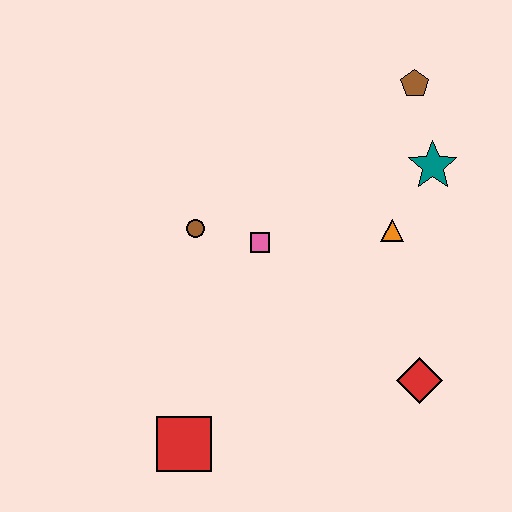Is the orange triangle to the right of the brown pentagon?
No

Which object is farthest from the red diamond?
The brown pentagon is farthest from the red diamond.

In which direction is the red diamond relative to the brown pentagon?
The red diamond is below the brown pentagon.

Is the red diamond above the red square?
Yes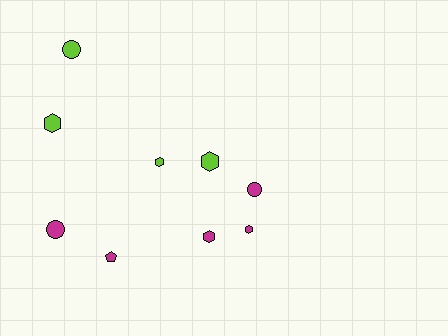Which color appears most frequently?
Magenta, with 5 objects.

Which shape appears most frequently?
Hexagon, with 5 objects.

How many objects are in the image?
There are 9 objects.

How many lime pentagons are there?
There are no lime pentagons.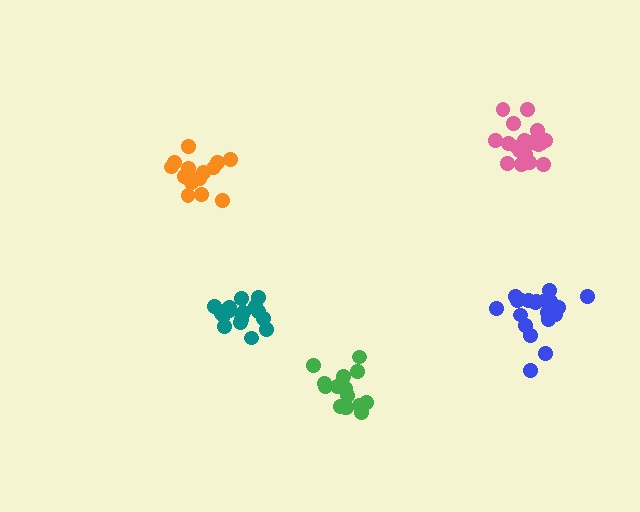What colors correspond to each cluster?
The clusters are colored: orange, pink, teal, blue, green.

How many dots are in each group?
Group 1: 14 dots, Group 2: 19 dots, Group 3: 17 dots, Group 4: 20 dots, Group 5: 15 dots (85 total).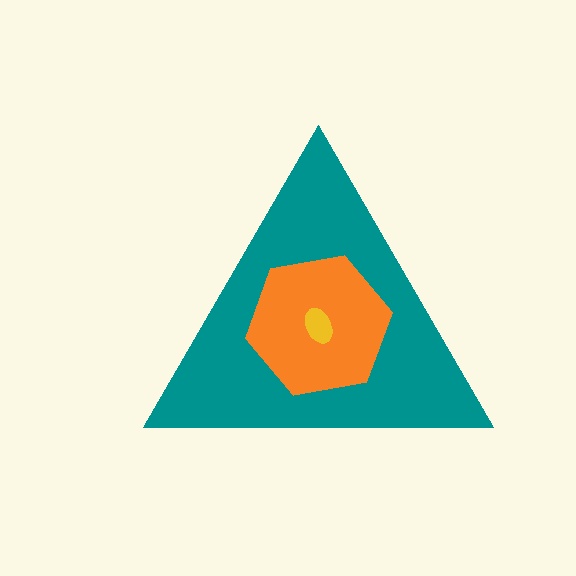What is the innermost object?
The yellow ellipse.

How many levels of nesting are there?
3.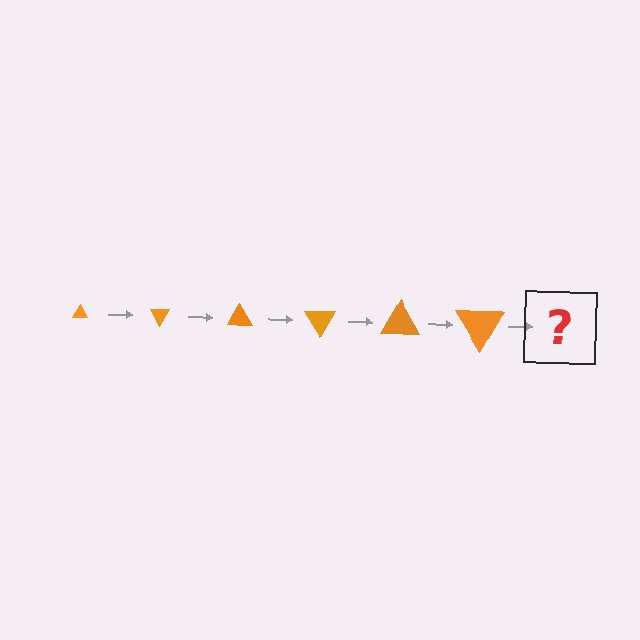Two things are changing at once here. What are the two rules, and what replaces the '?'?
The two rules are that the triangle grows larger each step and it rotates 60 degrees each step. The '?' should be a triangle, larger than the previous one and rotated 360 degrees from the start.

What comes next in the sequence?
The next element should be a triangle, larger than the previous one and rotated 360 degrees from the start.